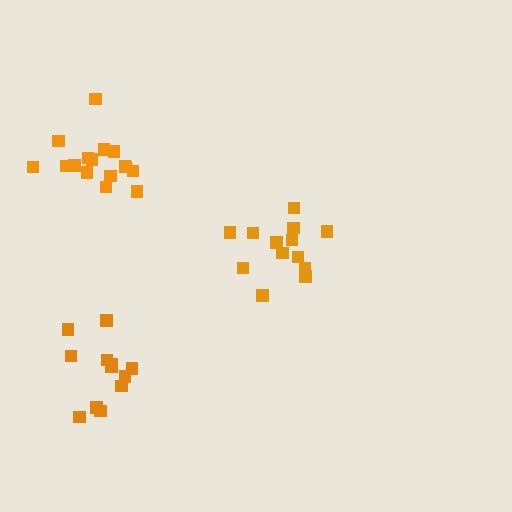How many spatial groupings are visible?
There are 3 spatial groupings.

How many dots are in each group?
Group 1: 13 dots, Group 2: 12 dots, Group 3: 16 dots (41 total).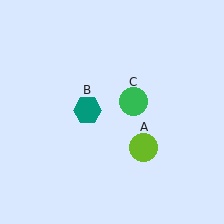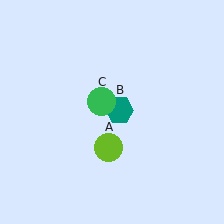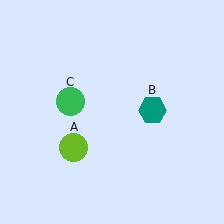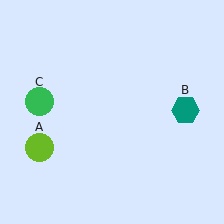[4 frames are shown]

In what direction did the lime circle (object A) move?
The lime circle (object A) moved left.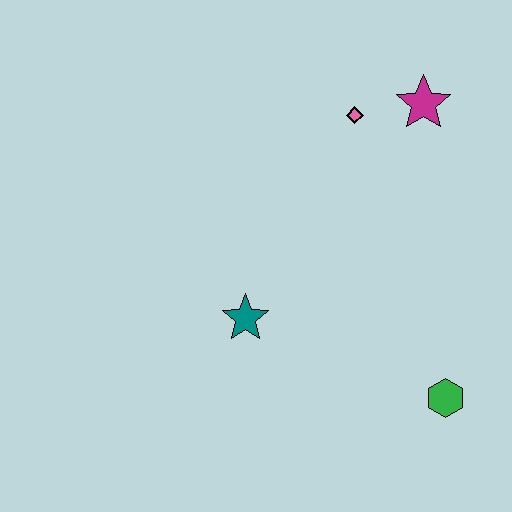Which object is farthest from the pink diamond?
The green hexagon is farthest from the pink diamond.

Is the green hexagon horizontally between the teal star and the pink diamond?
No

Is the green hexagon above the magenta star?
No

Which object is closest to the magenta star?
The pink diamond is closest to the magenta star.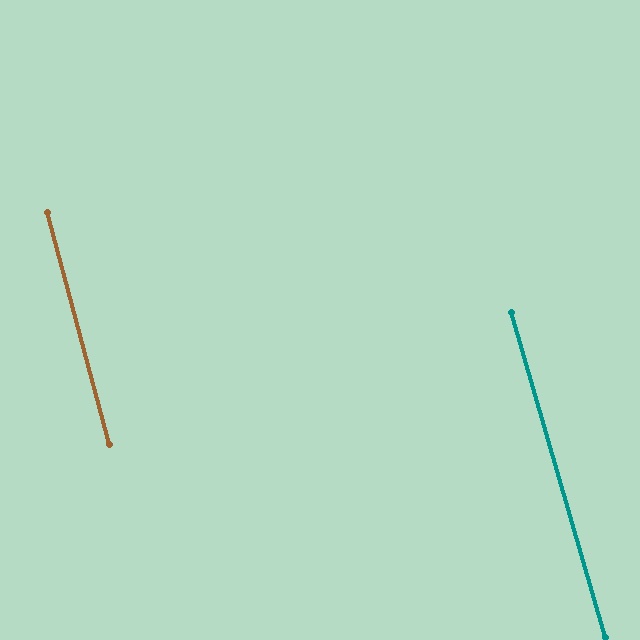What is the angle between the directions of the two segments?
Approximately 1 degree.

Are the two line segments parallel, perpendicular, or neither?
Parallel — their directions differ by only 1.1°.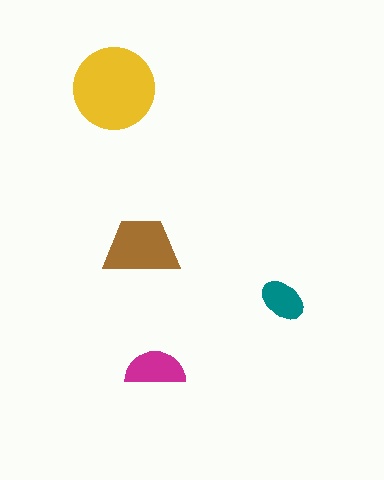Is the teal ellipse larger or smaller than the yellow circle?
Smaller.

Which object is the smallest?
The teal ellipse.